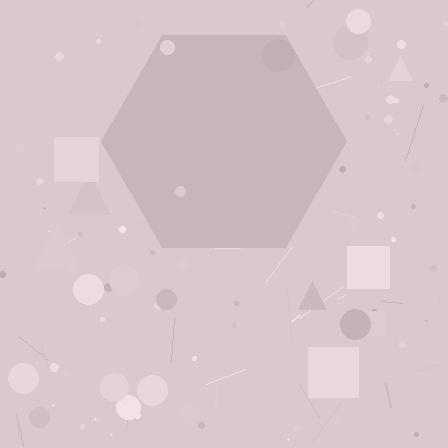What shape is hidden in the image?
A hexagon is hidden in the image.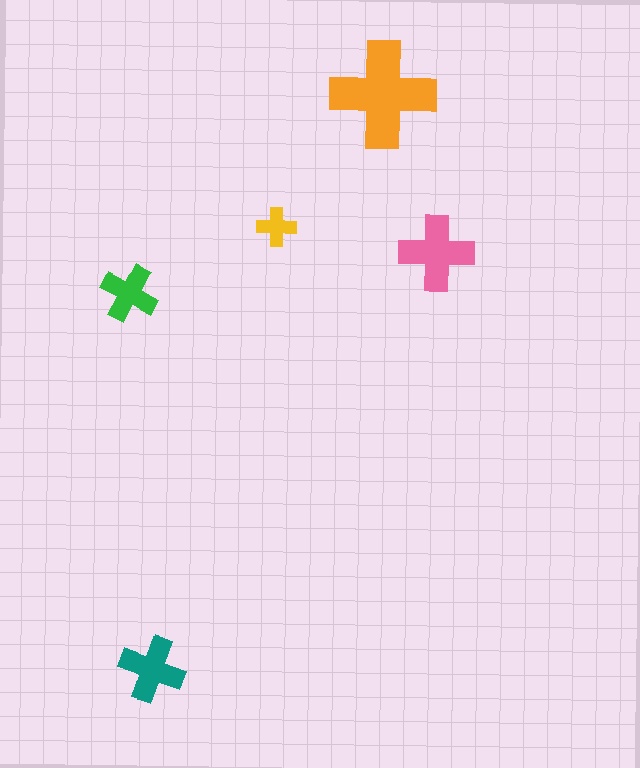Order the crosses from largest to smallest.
the orange one, the pink one, the teal one, the green one, the yellow one.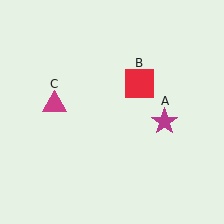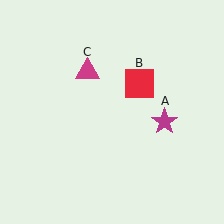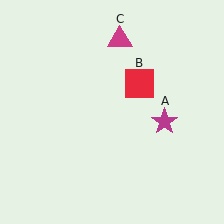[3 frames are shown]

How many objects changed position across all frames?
1 object changed position: magenta triangle (object C).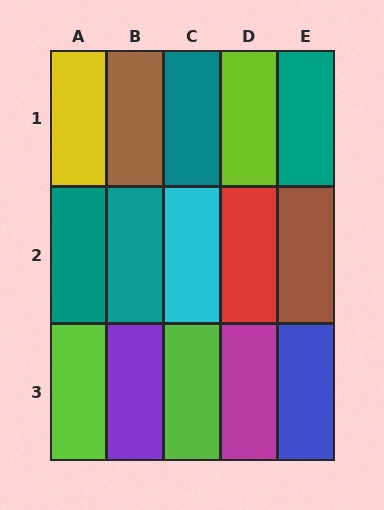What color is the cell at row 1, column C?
Teal.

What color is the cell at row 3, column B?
Purple.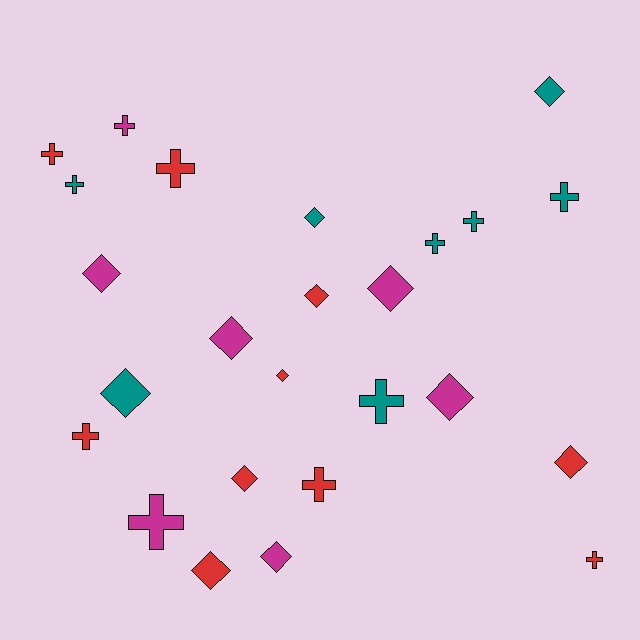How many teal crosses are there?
There are 5 teal crosses.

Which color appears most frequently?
Red, with 10 objects.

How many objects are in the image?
There are 25 objects.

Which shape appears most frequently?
Diamond, with 13 objects.